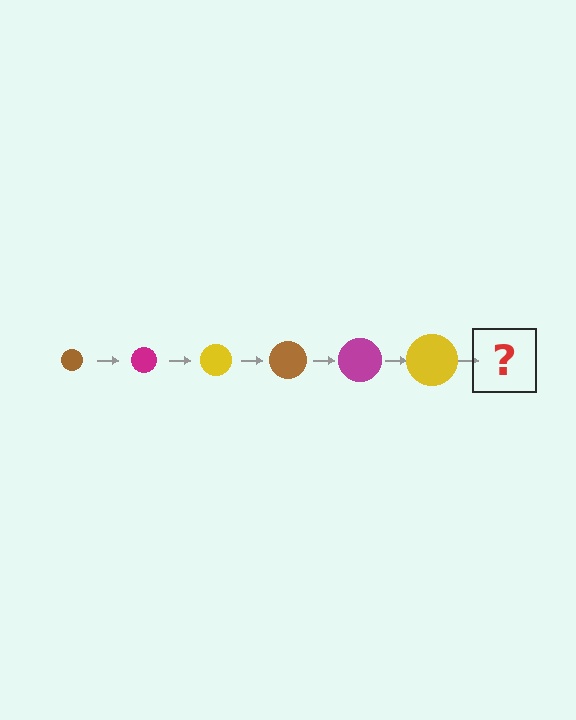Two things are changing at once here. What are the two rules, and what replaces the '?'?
The two rules are that the circle grows larger each step and the color cycles through brown, magenta, and yellow. The '?' should be a brown circle, larger than the previous one.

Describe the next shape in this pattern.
It should be a brown circle, larger than the previous one.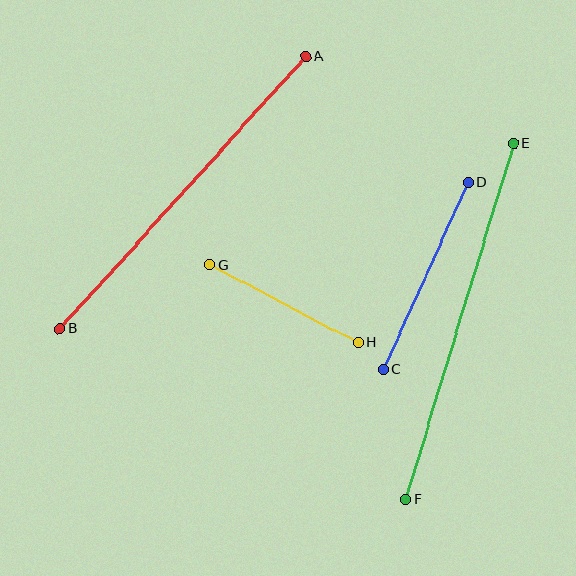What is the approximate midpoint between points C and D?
The midpoint is at approximately (425, 276) pixels.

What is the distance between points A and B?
The distance is approximately 367 pixels.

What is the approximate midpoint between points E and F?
The midpoint is at approximately (460, 321) pixels.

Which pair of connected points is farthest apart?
Points E and F are farthest apart.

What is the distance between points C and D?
The distance is approximately 206 pixels.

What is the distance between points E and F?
The distance is approximately 372 pixels.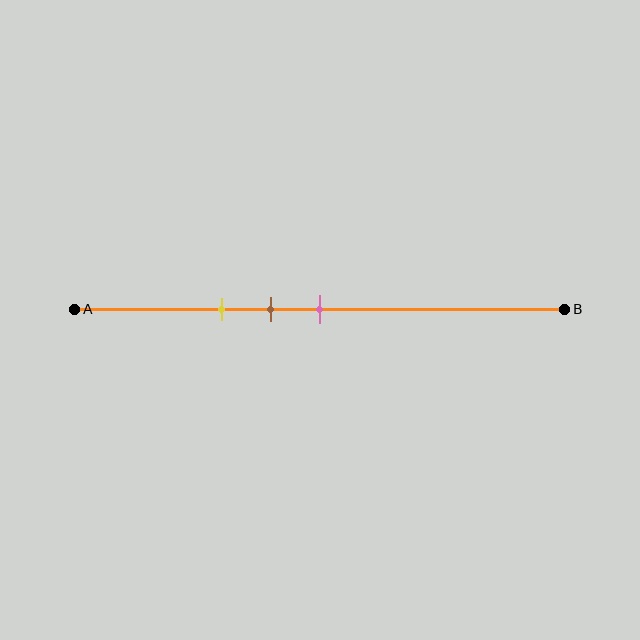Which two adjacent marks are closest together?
The brown and pink marks are the closest adjacent pair.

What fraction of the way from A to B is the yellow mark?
The yellow mark is approximately 30% (0.3) of the way from A to B.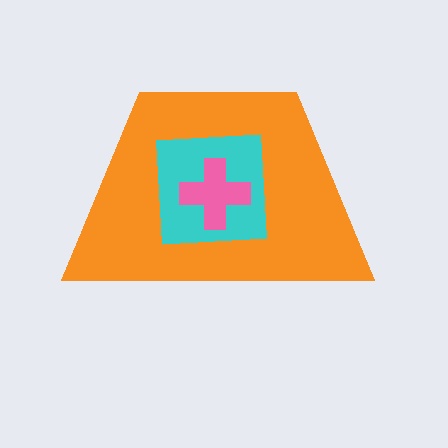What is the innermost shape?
The pink cross.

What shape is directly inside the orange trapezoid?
The cyan square.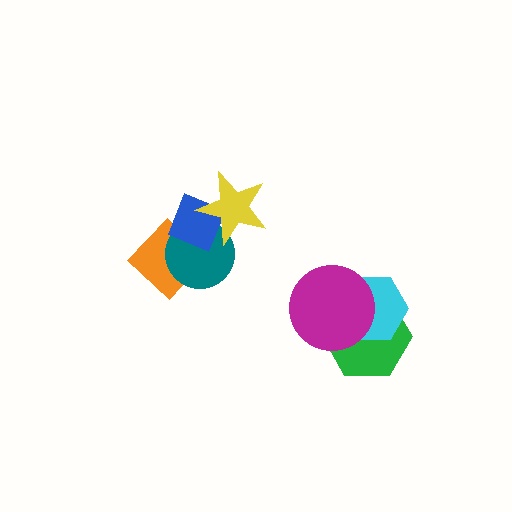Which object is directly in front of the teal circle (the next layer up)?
The blue diamond is directly in front of the teal circle.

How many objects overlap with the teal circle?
3 objects overlap with the teal circle.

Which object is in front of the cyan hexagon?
The magenta circle is in front of the cyan hexagon.